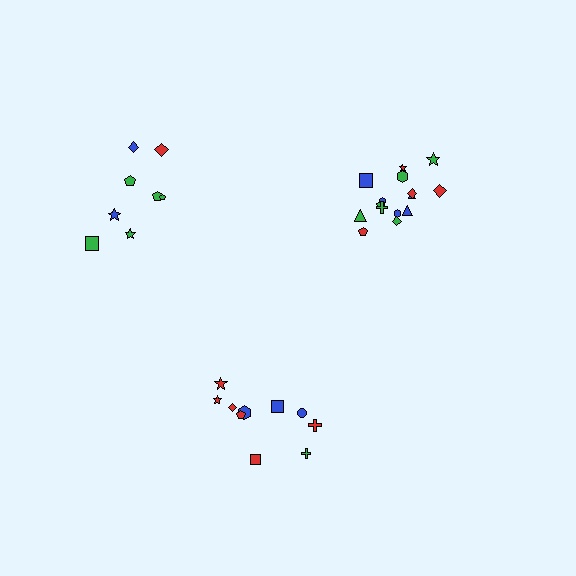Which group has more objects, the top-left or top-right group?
The top-right group.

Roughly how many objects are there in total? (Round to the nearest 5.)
Roughly 35 objects in total.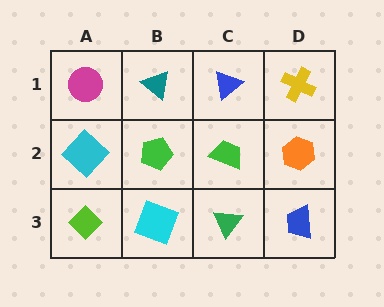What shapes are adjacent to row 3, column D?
An orange hexagon (row 2, column D), a green triangle (row 3, column C).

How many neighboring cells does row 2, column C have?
4.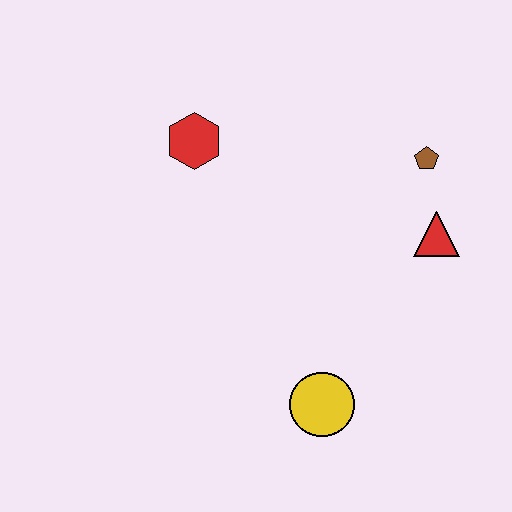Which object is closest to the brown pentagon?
The red triangle is closest to the brown pentagon.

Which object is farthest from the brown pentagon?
The yellow circle is farthest from the brown pentagon.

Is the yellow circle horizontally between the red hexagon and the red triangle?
Yes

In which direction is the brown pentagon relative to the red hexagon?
The brown pentagon is to the right of the red hexagon.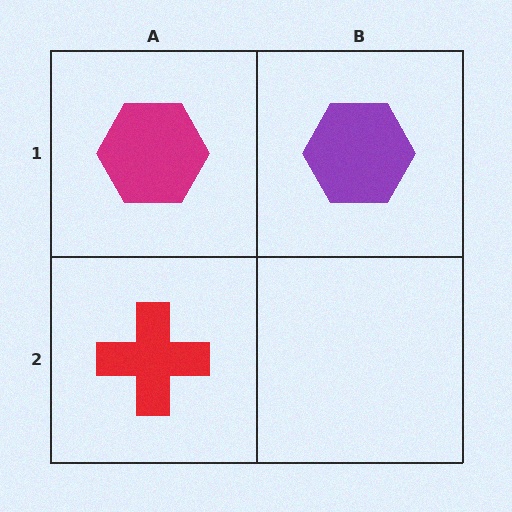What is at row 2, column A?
A red cross.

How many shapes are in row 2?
1 shape.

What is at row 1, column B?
A purple hexagon.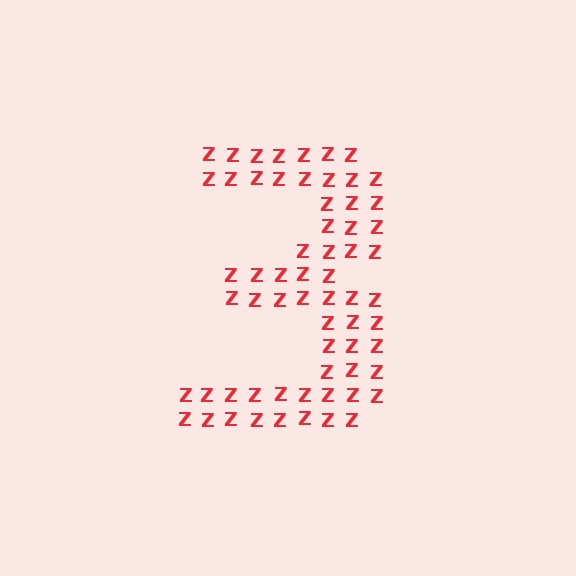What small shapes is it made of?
It is made of small letter Z's.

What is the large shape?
The large shape is the digit 3.